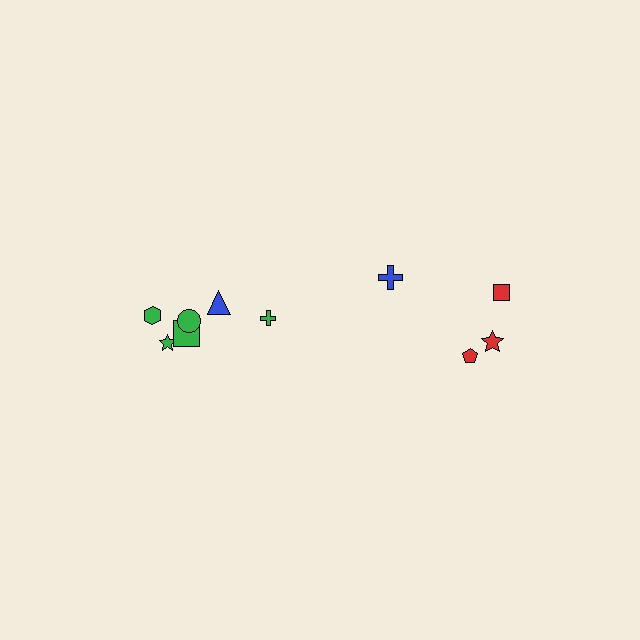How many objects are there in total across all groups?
There are 10 objects.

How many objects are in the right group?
There are 4 objects.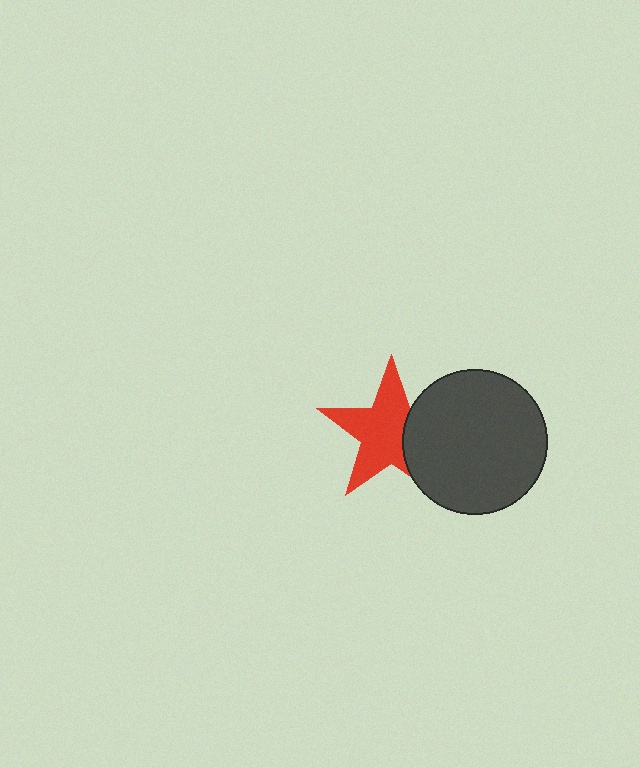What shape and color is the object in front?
The object in front is a dark gray circle.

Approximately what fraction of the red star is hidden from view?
Roughly 32% of the red star is hidden behind the dark gray circle.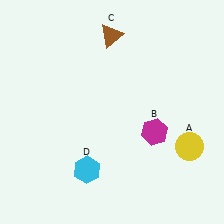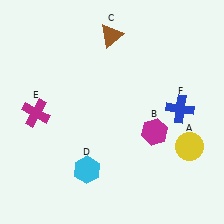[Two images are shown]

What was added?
A magenta cross (E), a blue cross (F) were added in Image 2.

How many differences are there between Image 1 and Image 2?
There are 2 differences between the two images.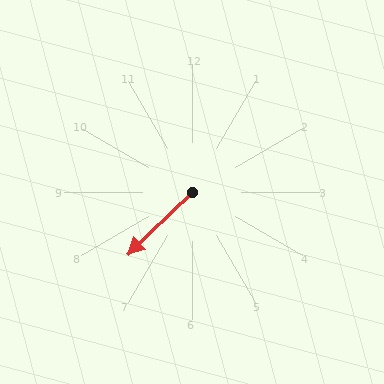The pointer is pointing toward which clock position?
Roughly 8 o'clock.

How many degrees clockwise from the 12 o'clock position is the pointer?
Approximately 226 degrees.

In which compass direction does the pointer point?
Southwest.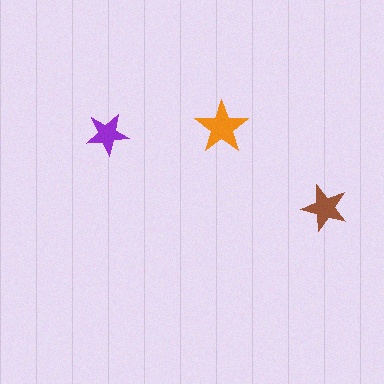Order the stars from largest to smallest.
the orange one, the brown one, the purple one.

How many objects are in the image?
There are 3 objects in the image.